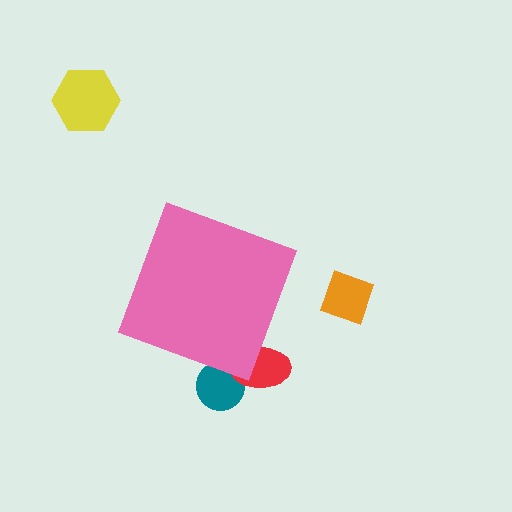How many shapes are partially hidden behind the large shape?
2 shapes are partially hidden.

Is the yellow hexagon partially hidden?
No, the yellow hexagon is fully visible.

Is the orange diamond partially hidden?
No, the orange diamond is fully visible.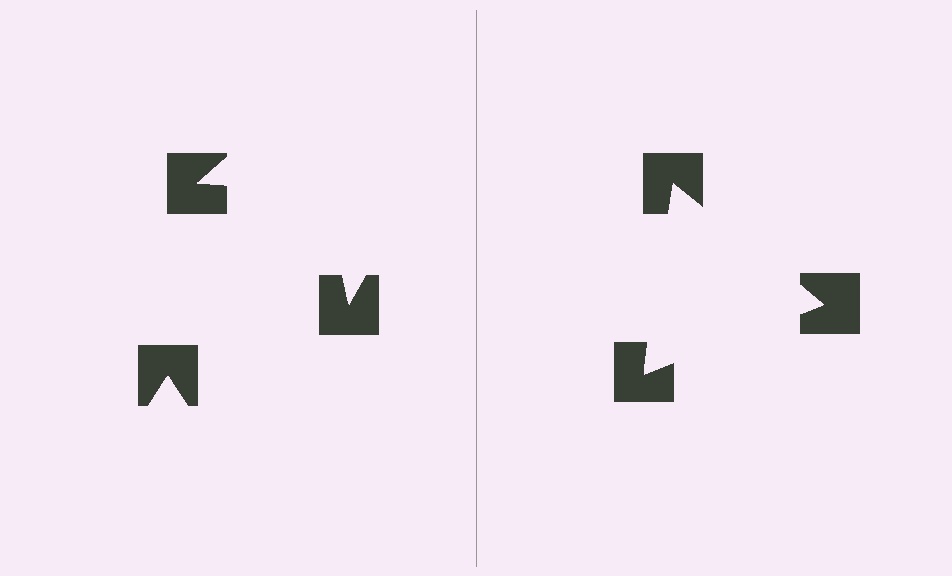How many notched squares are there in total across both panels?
6 — 3 on each side.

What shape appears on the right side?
An illusory triangle.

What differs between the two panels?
The notched squares are positioned identically on both sides; only the wedge orientations differ. On the right they align to a triangle; on the left they are misaligned.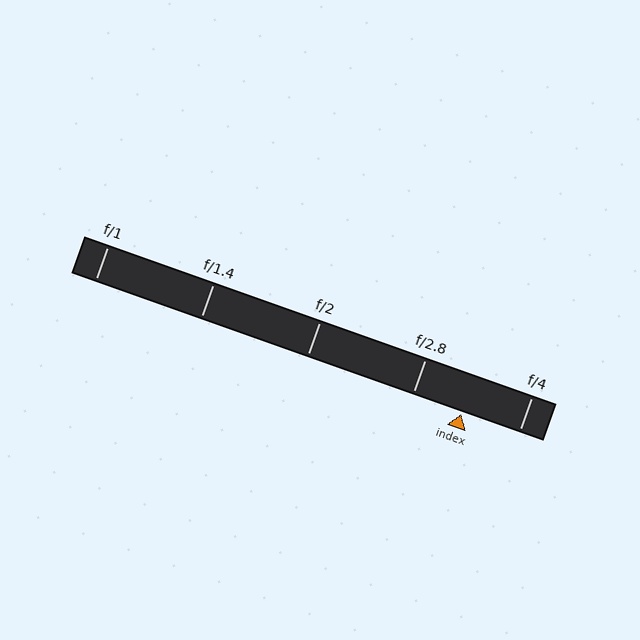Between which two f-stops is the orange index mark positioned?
The index mark is between f/2.8 and f/4.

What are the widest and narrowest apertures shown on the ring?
The widest aperture shown is f/1 and the narrowest is f/4.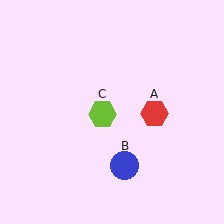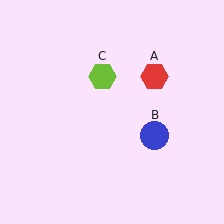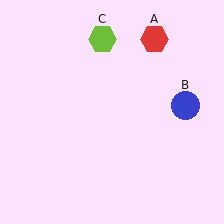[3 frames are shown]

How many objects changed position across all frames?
3 objects changed position: red hexagon (object A), blue circle (object B), lime hexagon (object C).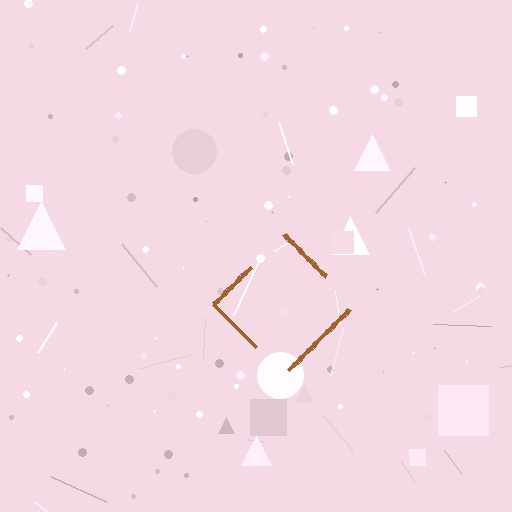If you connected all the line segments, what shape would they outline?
They would outline a diamond.